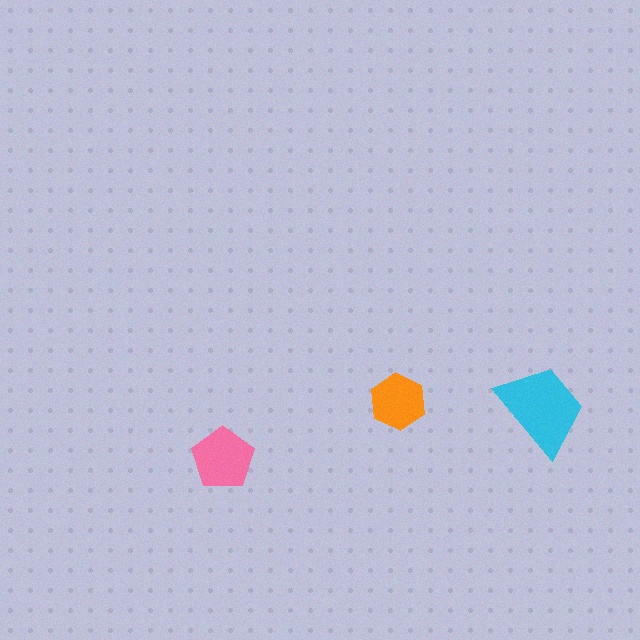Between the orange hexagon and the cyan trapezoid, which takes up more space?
The cyan trapezoid.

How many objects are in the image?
There are 3 objects in the image.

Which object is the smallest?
The orange hexagon.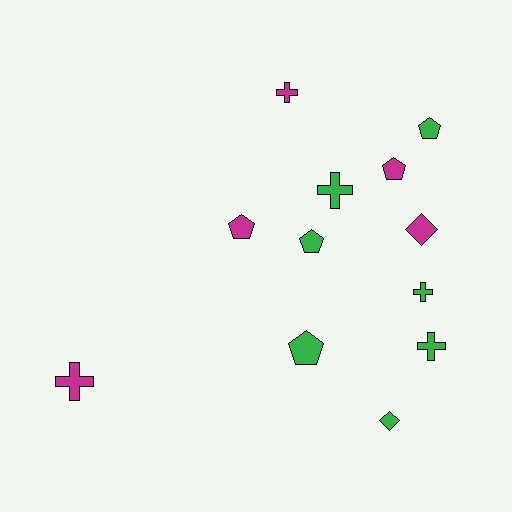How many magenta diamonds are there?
There is 1 magenta diamond.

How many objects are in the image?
There are 12 objects.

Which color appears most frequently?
Green, with 7 objects.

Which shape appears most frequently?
Pentagon, with 5 objects.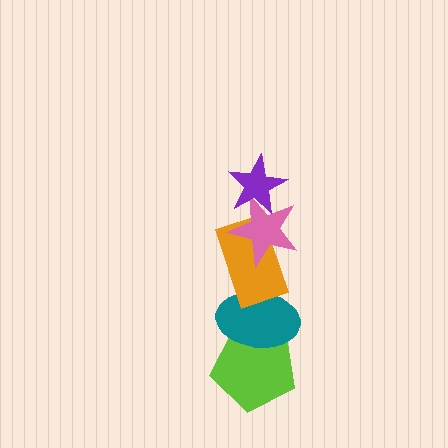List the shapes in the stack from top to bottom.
From top to bottom: the purple star, the pink star, the orange rectangle, the teal ellipse, the lime pentagon.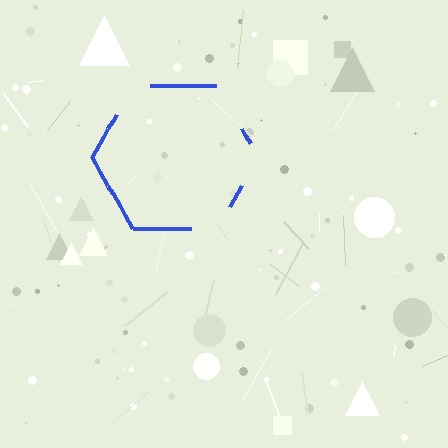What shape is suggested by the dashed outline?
The dashed outline suggests a hexagon.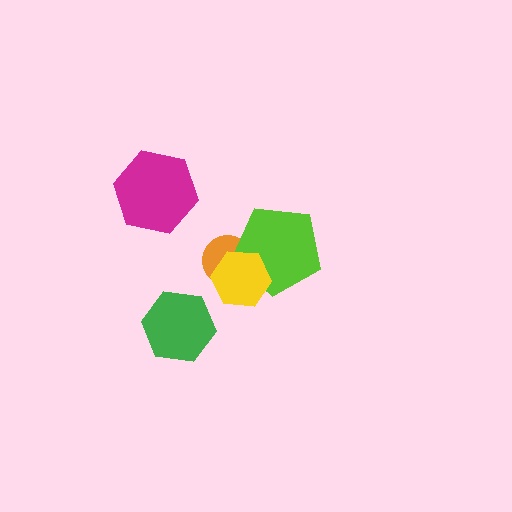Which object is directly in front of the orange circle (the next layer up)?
The lime pentagon is directly in front of the orange circle.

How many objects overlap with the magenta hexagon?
0 objects overlap with the magenta hexagon.